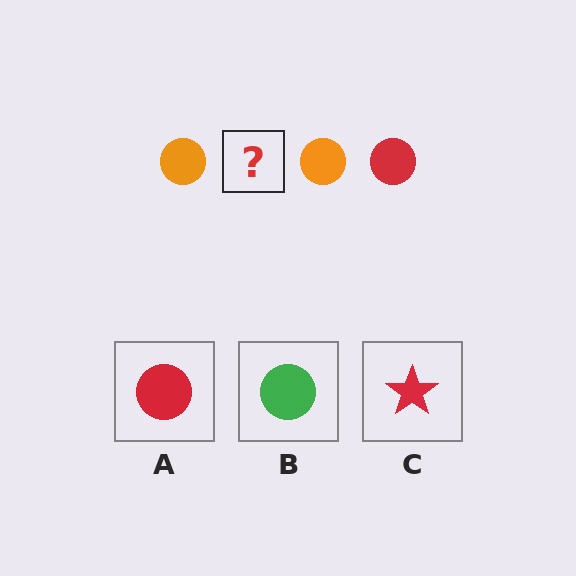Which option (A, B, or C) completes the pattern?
A.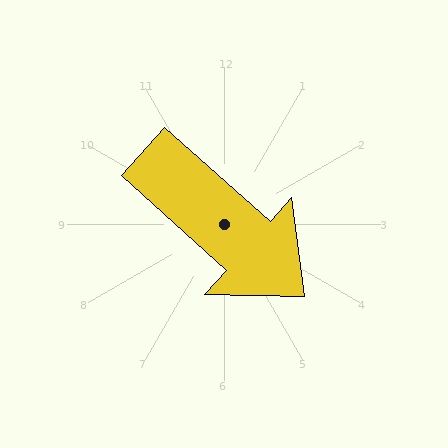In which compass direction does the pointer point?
Southeast.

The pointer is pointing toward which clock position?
Roughly 4 o'clock.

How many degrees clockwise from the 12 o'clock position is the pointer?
Approximately 132 degrees.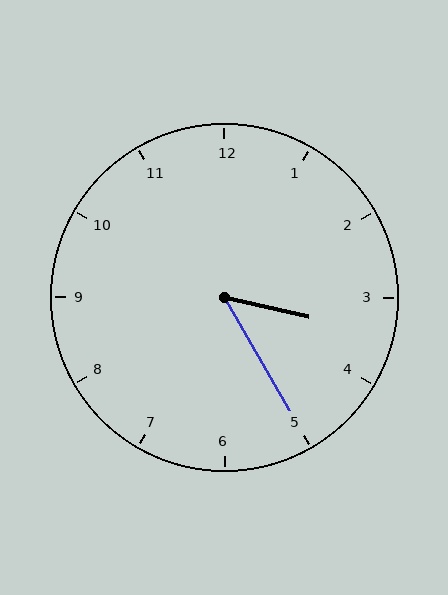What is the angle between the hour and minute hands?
Approximately 48 degrees.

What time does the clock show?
3:25.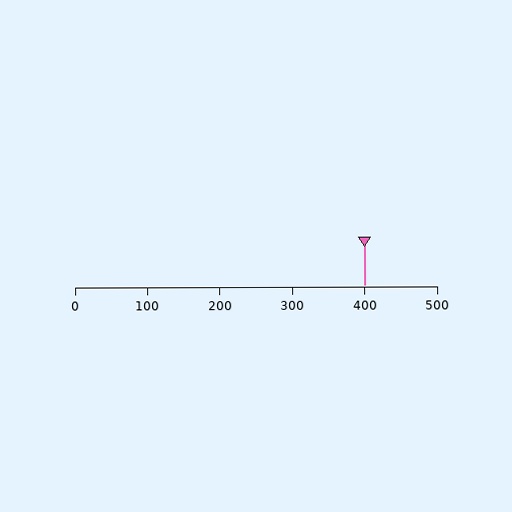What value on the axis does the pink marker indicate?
The marker indicates approximately 400.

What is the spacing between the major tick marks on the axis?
The major ticks are spaced 100 apart.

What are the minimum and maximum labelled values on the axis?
The axis runs from 0 to 500.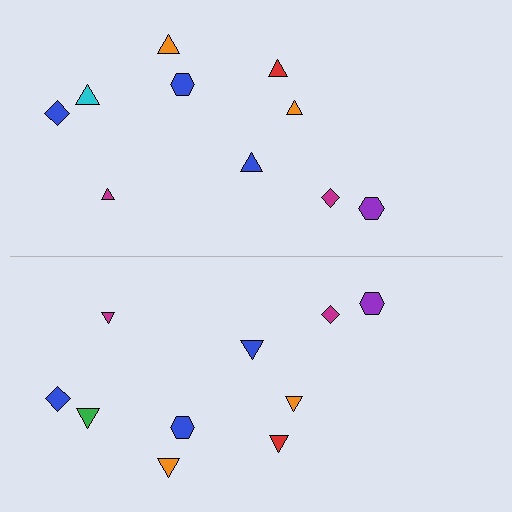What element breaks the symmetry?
The green triangle on the bottom side breaks the symmetry — its mirror counterpart is cyan.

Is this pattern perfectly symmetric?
No, the pattern is not perfectly symmetric. The green triangle on the bottom side breaks the symmetry — its mirror counterpart is cyan.